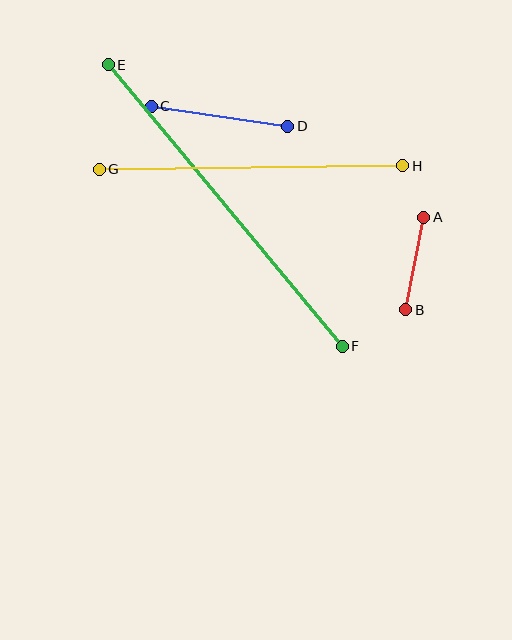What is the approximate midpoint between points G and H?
The midpoint is at approximately (251, 167) pixels.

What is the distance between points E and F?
The distance is approximately 366 pixels.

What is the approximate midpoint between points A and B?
The midpoint is at approximately (415, 264) pixels.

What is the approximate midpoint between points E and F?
The midpoint is at approximately (225, 205) pixels.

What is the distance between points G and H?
The distance is approximately 304 pixels.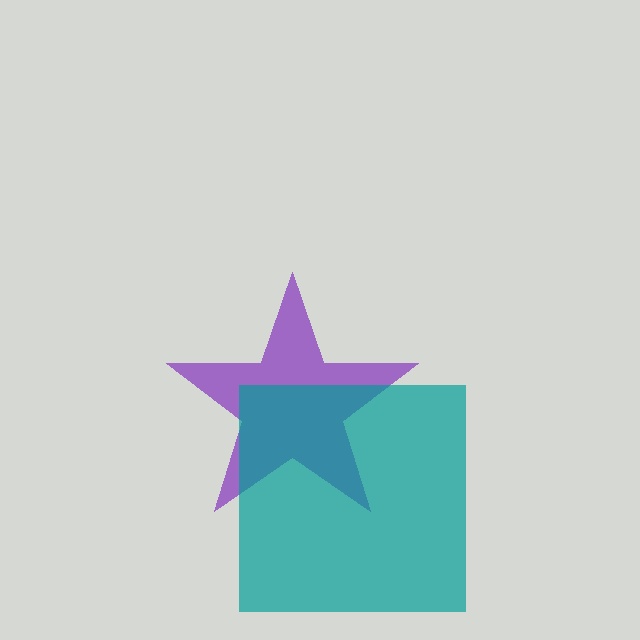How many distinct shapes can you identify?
There are 2 distinct shapes: a purple star, a teal square.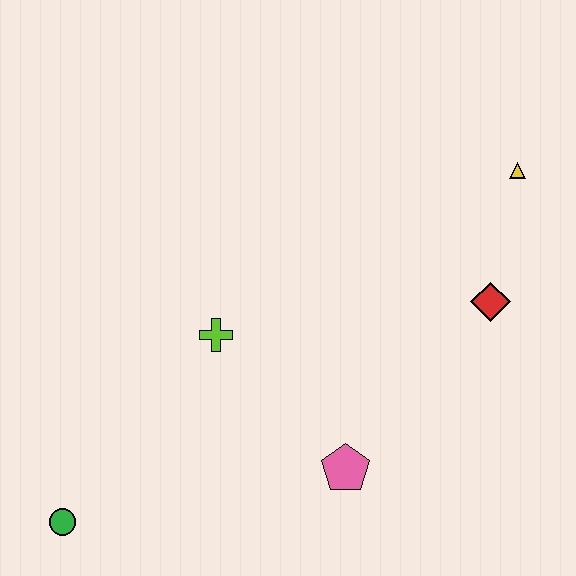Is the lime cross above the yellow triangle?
No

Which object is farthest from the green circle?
The yellow triangle is farthest from the green circle.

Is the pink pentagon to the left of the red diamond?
Yes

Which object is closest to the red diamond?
The yellow triangle is closest to the red diamond.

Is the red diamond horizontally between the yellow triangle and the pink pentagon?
Yes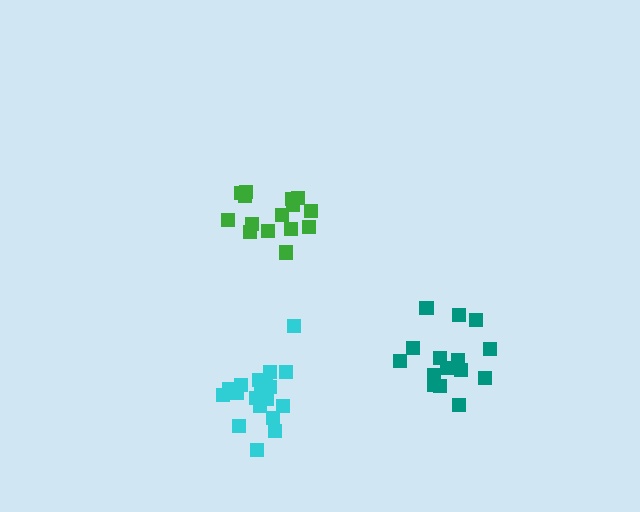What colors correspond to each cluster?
The clusters are colored: cyan, green, teal.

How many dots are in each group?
Group 1: 20 dots, Group 2: 15 dots, Group 3: 15 dots (50 total).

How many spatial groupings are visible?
There are 3 spatial groupings.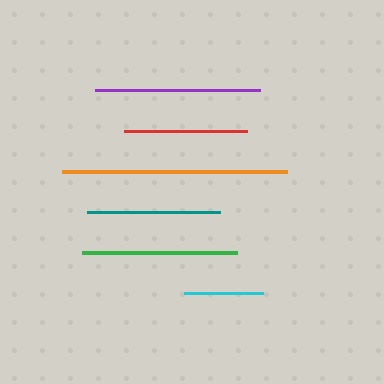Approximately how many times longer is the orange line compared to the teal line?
The orange line is approximately 1.7 times the length of the teal line.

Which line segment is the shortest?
The cyan line is the shortest at approximately 79 pixels.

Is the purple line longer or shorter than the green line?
The purple line is longer than the green line.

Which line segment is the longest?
The orange line is the longest at approximately 225 pixels.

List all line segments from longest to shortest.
From longest to shortest: orange, purple, green, teal, red, cyan.